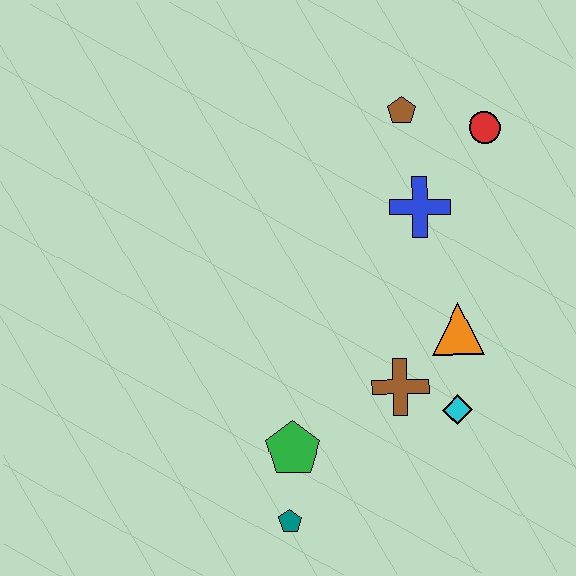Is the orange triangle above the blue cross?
No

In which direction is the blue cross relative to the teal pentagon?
The blue cross is above the teal pentagon.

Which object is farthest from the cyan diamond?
The brown pentagon is farthest from the cyan diamond.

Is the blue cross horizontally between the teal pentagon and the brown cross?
No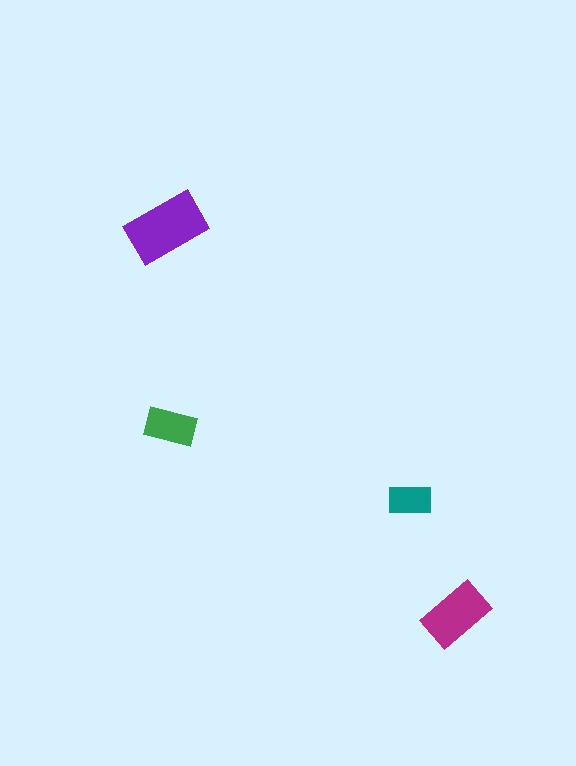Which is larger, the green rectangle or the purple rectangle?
The purple one.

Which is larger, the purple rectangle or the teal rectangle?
The purple one.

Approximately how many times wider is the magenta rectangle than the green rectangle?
About 1.5 times wider.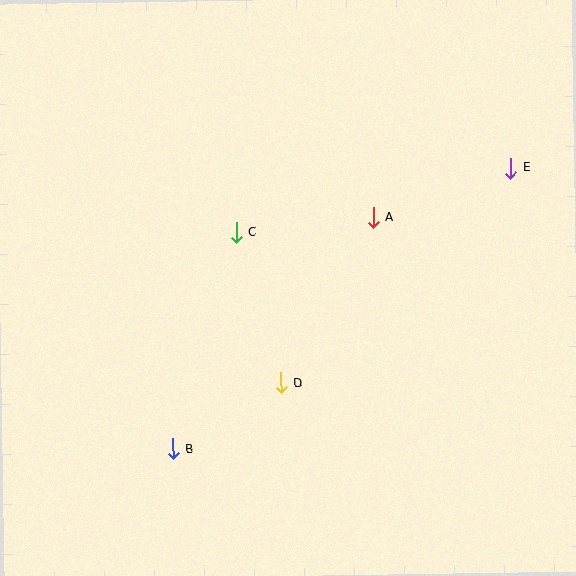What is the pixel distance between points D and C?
The distance between D and C is 158 pixels.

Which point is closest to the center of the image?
Point C at (236, 232) is closest to the center.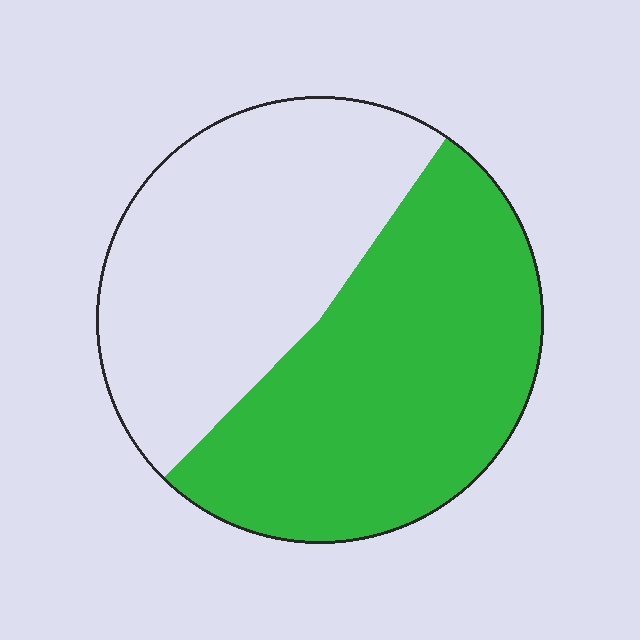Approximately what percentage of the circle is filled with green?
Approximately 55%.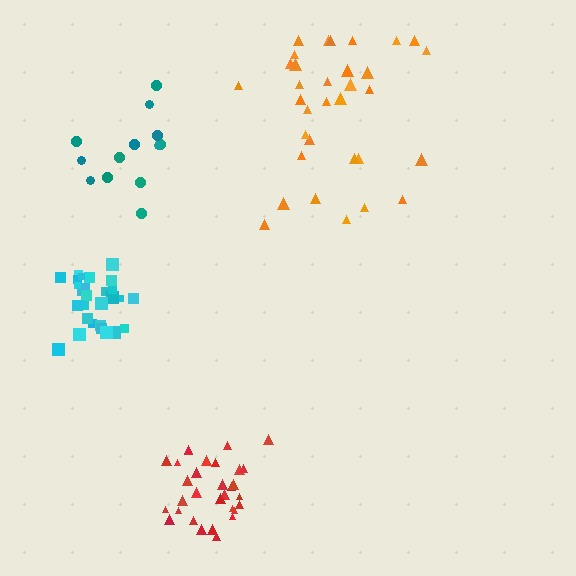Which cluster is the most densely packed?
Cyan.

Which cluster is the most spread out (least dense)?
Orange.